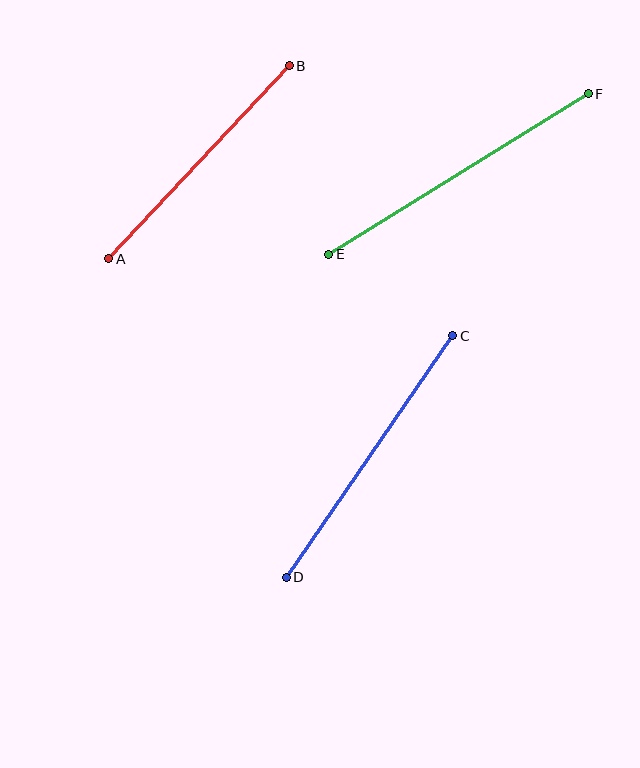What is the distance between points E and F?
The distance is approximately 305 pixels.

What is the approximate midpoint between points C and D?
The midpoint is at approximately (370, 456) pixels.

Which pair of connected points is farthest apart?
Points E and F are farthest apart.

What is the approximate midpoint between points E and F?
The midpoint is at approximately (458, 174) pixels.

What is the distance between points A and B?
The distance is approximately 264 pixels.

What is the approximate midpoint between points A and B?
The midpoint is at approximately (199, 162) pixels.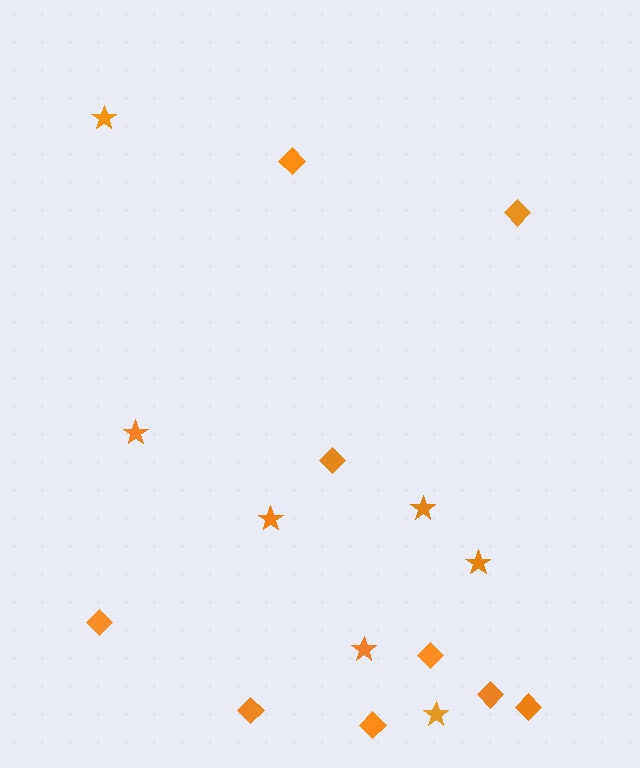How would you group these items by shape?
There are 2 groups: one group of diamonds (9) and one group of stars (7).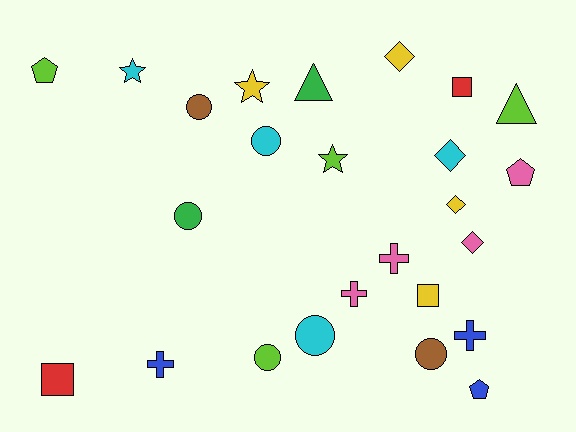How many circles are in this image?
There are 6 circles.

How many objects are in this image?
There are 25 objects.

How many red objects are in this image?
There are 2 red objects.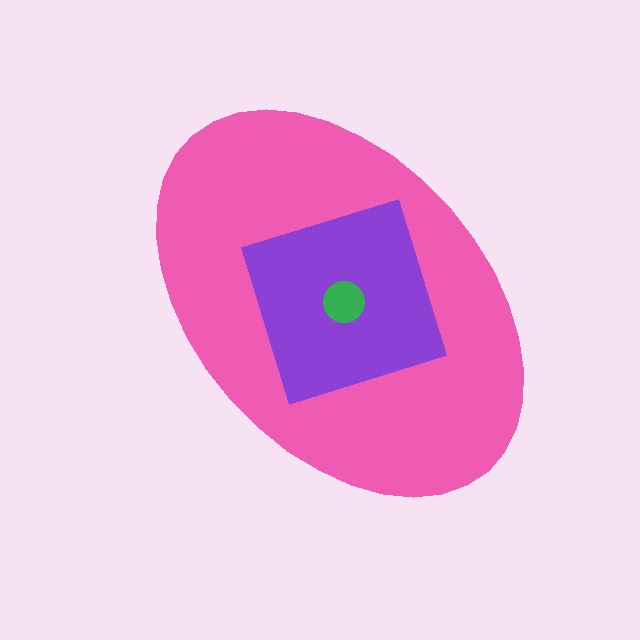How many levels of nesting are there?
3.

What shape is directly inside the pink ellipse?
The purple square.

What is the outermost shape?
The pink ellipse.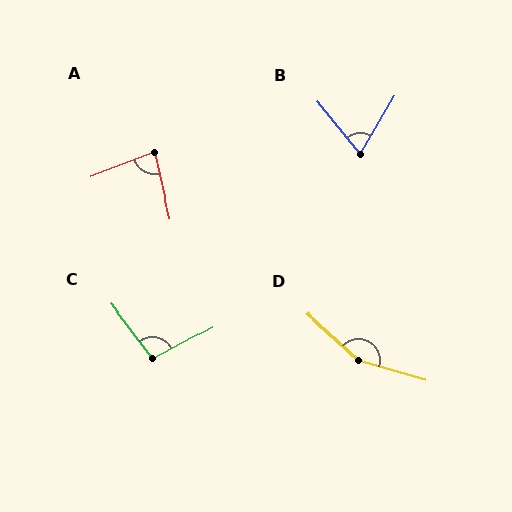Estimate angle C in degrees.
Approximately 99 degrees.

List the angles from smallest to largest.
B (69°), A (82°), C (99°), D (154°).